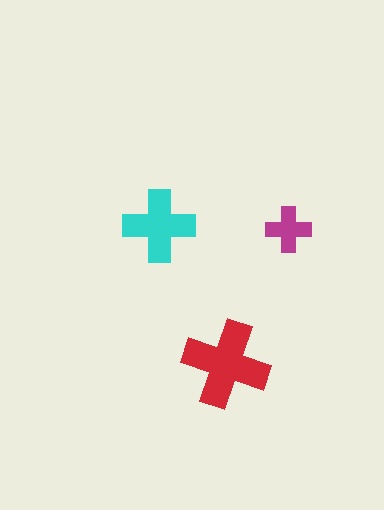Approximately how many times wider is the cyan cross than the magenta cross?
About 1.5 times wider.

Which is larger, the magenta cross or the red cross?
The red one.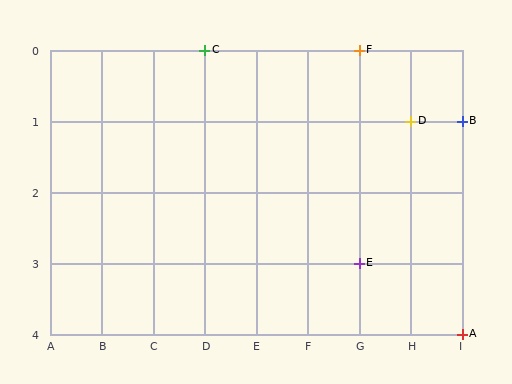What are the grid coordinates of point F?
Point F is at grid coordinates (G, 0).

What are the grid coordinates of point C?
Point C is at grid coordinates (D, 0).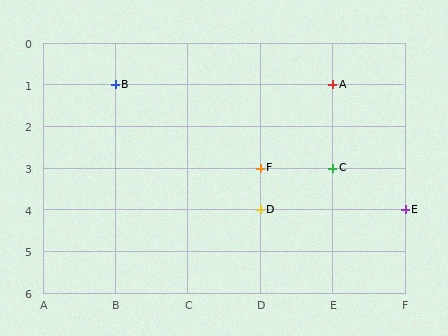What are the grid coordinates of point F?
Point F is at grid coordinates (D, 3).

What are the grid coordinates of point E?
Point E is at grid coordinates (F, 4).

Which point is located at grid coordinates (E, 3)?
Point C is at (E, 3).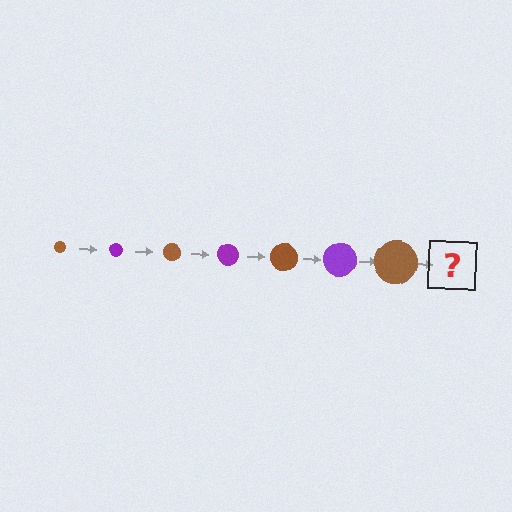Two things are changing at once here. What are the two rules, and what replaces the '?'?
The two rules are that the circle grows larger each step and the color cycles through brown and purple. The '?' should be a purple circle, larger than the previous one.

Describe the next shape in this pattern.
It should be a purple circle, larger than the previous one.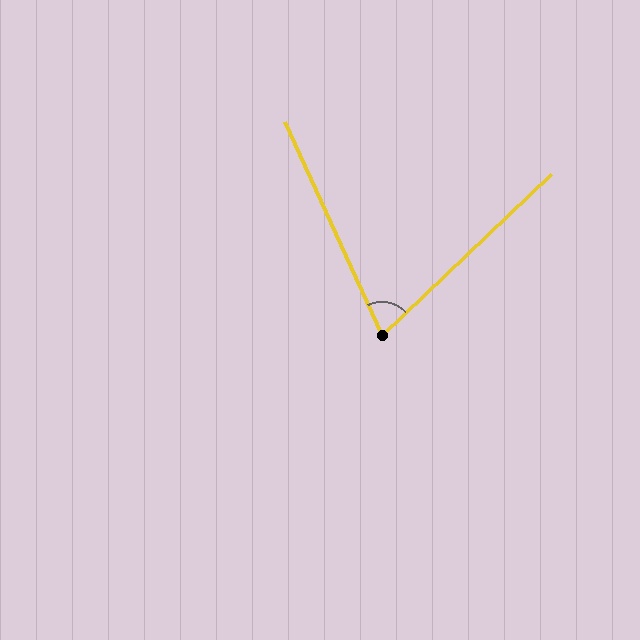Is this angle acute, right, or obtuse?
It is acute.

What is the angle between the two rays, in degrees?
Approximately 71 degrees.